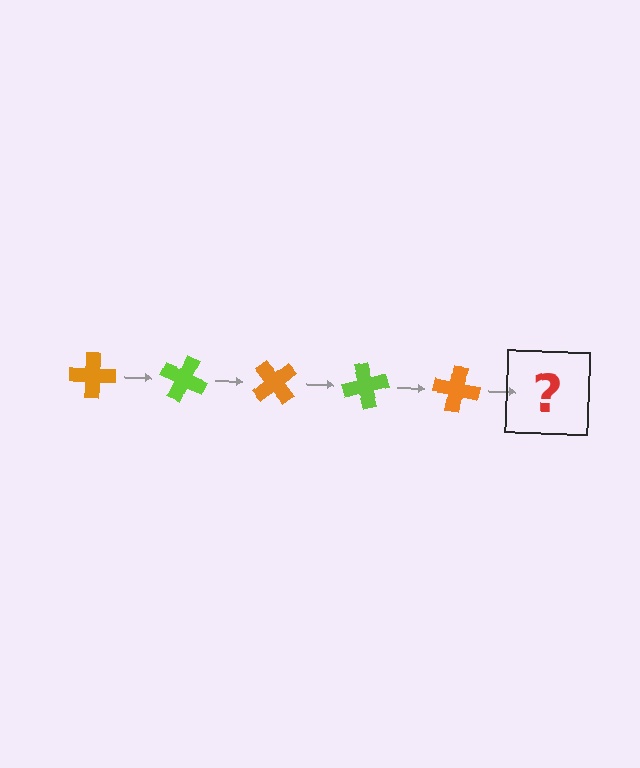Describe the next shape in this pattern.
It should be a lime cross, rotated 125 degrees from the start.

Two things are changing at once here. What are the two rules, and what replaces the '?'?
The two rules are that it rotates 25 degrees each step and the color cycles through orange and lime. The '?' should be a lime cross, rotated 125 degrees from the start.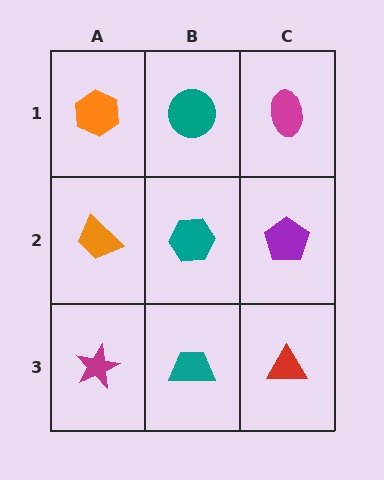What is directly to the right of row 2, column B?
A purple pentagon.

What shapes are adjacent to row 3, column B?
A teal hexagon (row 2, column B), a magenta star (row 3, column A), a red triangle (row 3, column C).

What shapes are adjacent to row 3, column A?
An orange trapezoid (row 2, column A), a teal trapezoid (row 3, column B).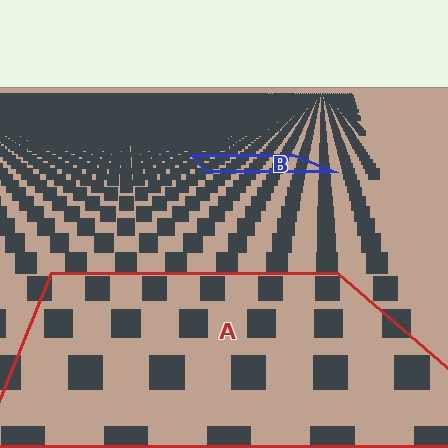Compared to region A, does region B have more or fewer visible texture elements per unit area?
Region B has more texture elements per unit area — they are packed more densely because it is farther away.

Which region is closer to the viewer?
Region A is closer. The texture elements there are larger and more spread out.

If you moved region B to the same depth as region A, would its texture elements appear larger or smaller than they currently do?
They would appear larger. At a closer depth, the same texture elements are projected at a bigger on-screen size.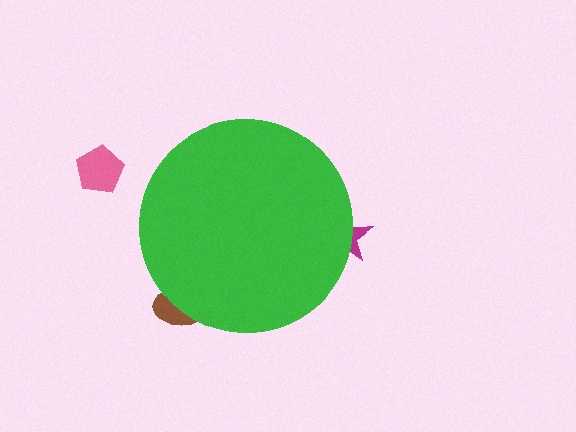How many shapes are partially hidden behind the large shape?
2 shapes are partially hidden.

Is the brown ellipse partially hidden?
Yes, the brown ellipse is partially hidden behind the green circle.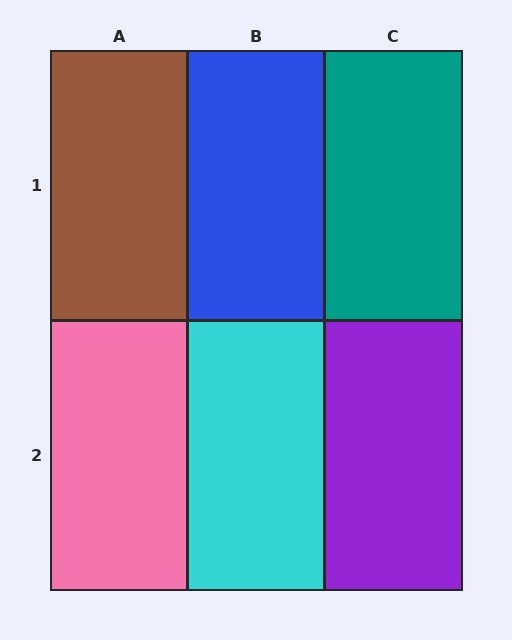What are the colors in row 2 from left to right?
Pink, cyan, purple.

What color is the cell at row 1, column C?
Teal.